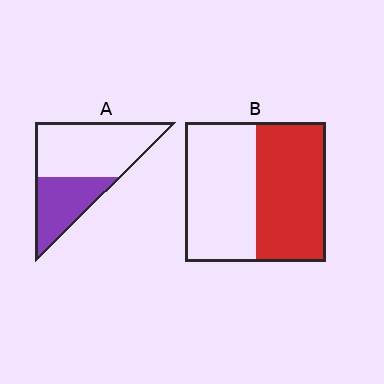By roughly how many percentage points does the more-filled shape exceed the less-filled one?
By roughly 15 percentage points (B over A).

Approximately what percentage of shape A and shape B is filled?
A is approximately 35% and B is approximately 50%.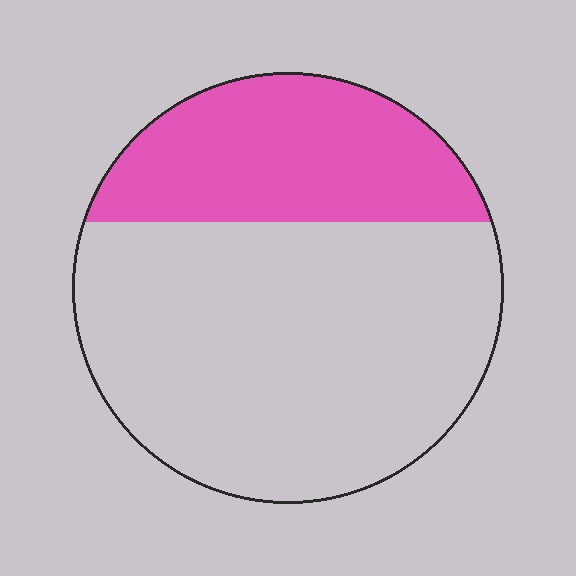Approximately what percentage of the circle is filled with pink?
Approximately 30%.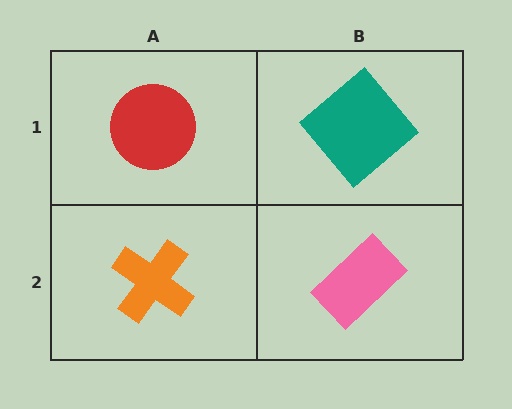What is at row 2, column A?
An orange cross.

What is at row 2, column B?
A pink rectangle.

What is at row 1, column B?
A teal diamond.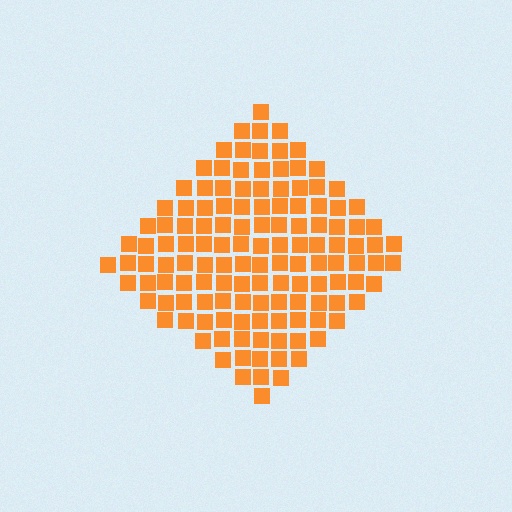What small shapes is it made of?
It is made of small squares.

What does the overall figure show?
The overall figure shows a diamond.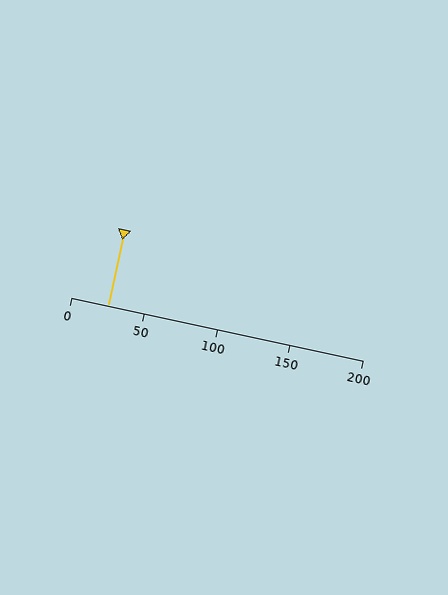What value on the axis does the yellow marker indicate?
The marker indicates approximately 25.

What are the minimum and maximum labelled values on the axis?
The axis runs from 0 to 200.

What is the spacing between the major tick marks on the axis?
The major ticks are spaced 50 apart.